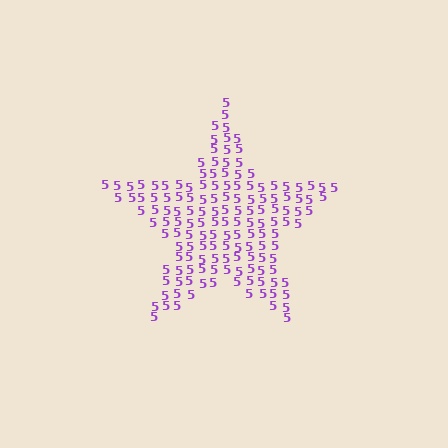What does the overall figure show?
The overall figure shows a star.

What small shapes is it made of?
It is made of small digit 5's.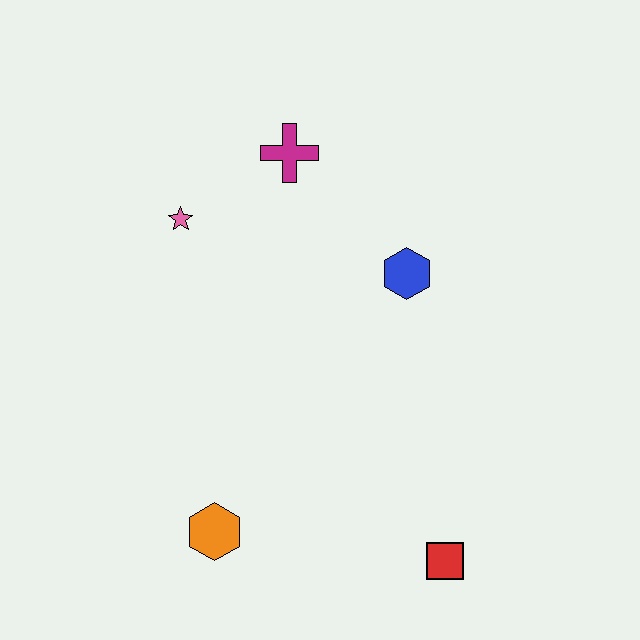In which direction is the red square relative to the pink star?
The red square is below the pink star.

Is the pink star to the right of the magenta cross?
No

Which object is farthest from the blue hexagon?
The orange hexagon is farthest from the blue hexagon.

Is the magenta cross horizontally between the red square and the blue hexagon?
No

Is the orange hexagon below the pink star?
Yes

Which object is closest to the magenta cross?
The pink star is closest to the magenta cross.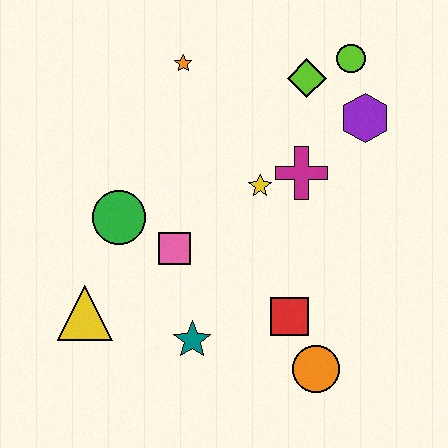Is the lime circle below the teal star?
No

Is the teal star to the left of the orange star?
No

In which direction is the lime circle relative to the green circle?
The lime circle is to the right of the green circle.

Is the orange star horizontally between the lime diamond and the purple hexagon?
No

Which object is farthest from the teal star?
The lime circle is farthest from the teal star.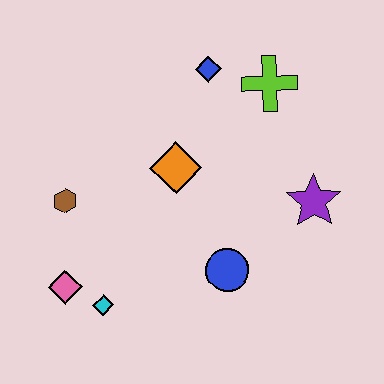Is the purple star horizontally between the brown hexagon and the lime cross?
No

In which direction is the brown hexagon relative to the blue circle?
The brown hexagon is to the left of the blue circle.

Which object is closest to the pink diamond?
The cyan diamond is closest to the pink diamond.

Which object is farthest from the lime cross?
The pink diamond is farthest from the lime cross.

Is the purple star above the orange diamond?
No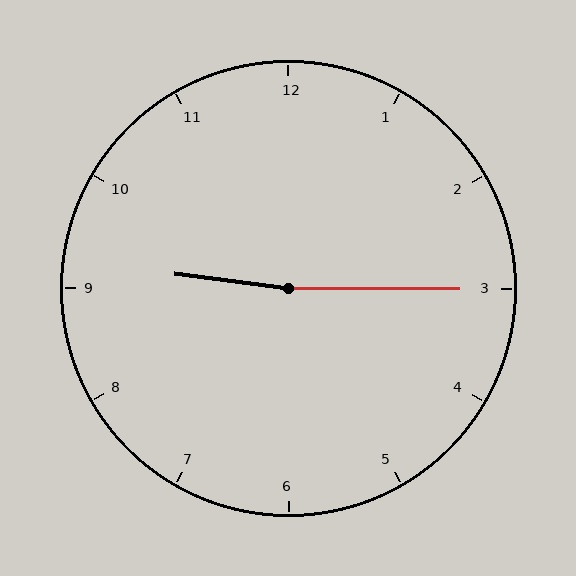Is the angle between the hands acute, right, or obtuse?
It is obtuse.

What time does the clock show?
9:15.